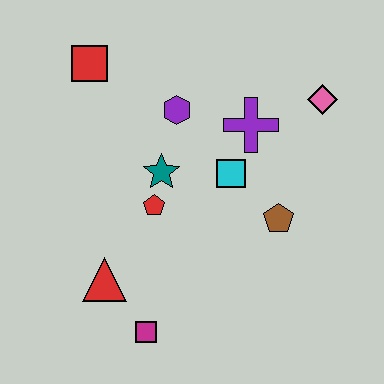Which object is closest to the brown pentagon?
The cyan square is closest to the brown pentagon.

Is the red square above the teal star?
Yes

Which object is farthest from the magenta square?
The pink diamond is farthest from the magenta square.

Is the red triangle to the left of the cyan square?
Yes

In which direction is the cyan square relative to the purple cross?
The cyan square is below the purple cross.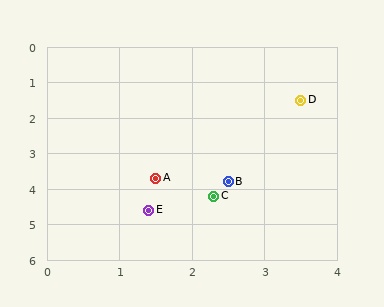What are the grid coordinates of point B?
Point B is at approximately (2.5, 3.8).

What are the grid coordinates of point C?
Point C is at approximately (2.3, 4.2).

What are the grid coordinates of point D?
Point D is at approximately (3.5, 1.5).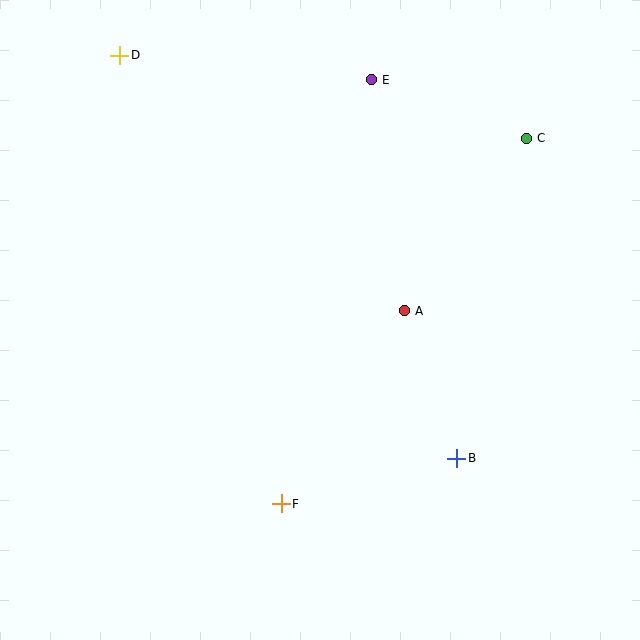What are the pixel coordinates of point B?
Point B is at (457, 458).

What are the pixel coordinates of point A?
Point A is at (404, 311).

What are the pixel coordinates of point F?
Point F is at (281, 504).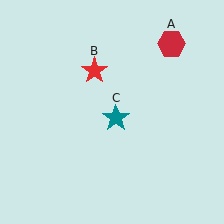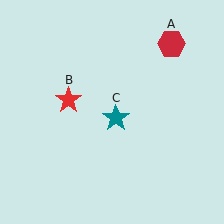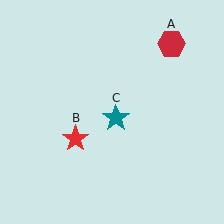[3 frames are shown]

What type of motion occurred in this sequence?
The red star (object B) rotated counterclockwise around the center of the scene.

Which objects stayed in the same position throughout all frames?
Red hexagon (object A) and teal star (object C) remained stationary.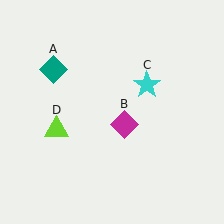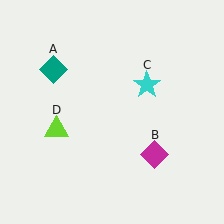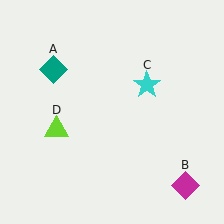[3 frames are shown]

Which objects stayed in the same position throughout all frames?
Teal diamond (object A) and cyan star (object C) and lime triangle (object D) remained stationary.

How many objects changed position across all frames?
1 object changed position: magenta diamond (object B).